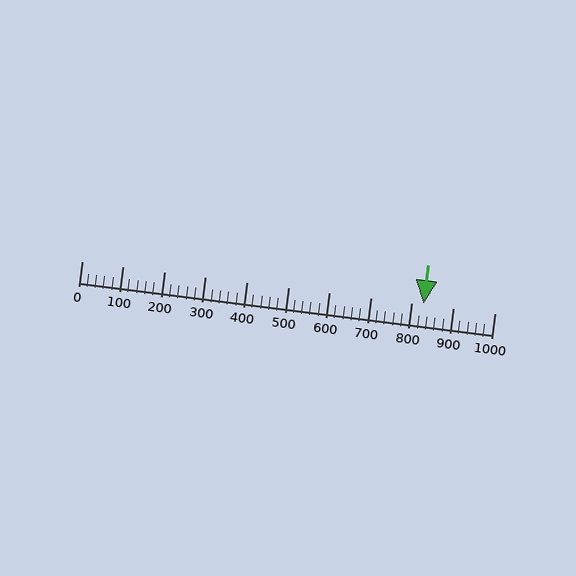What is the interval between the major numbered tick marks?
The major tick marks are spaced 100 units apart.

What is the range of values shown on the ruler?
The ruler shows values from 0 to 1000.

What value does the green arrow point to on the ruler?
The green arrow points to approximately 828.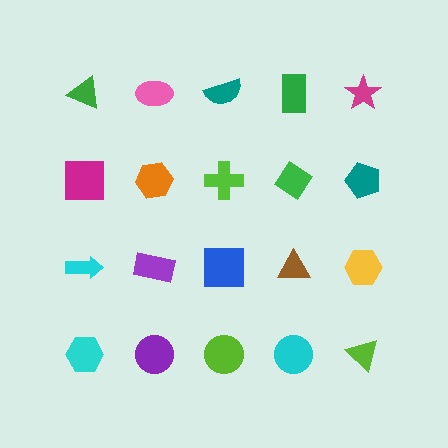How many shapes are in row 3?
5 shapes.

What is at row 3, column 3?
A blue square.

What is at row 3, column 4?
A brown triangle.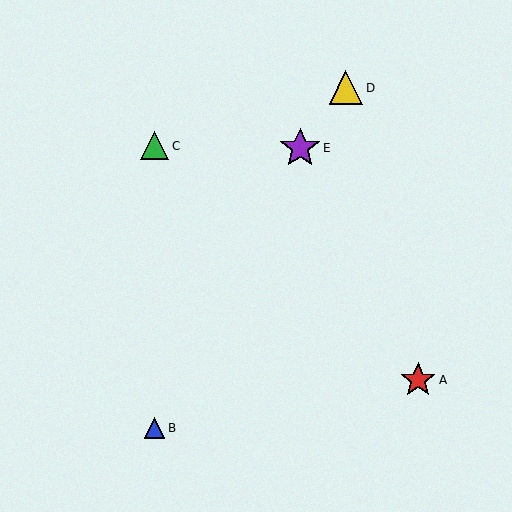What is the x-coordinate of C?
Object C is at x≈155.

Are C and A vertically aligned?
No, C is at x≈155 and A is at x≈418.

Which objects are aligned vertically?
Objects B, C are aligned vertically.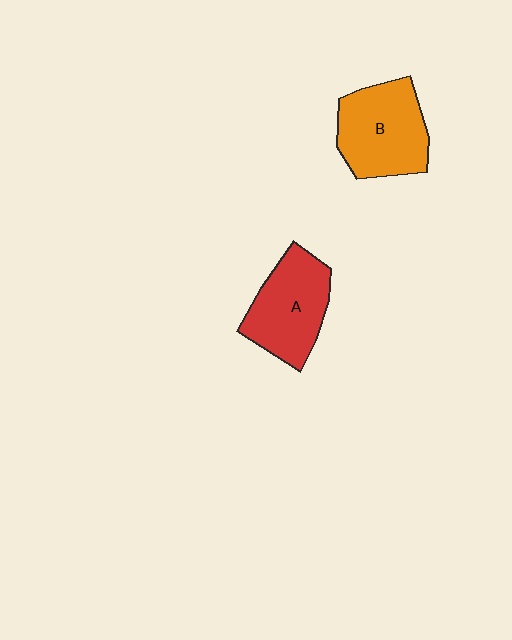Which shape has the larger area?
Shape B (orange).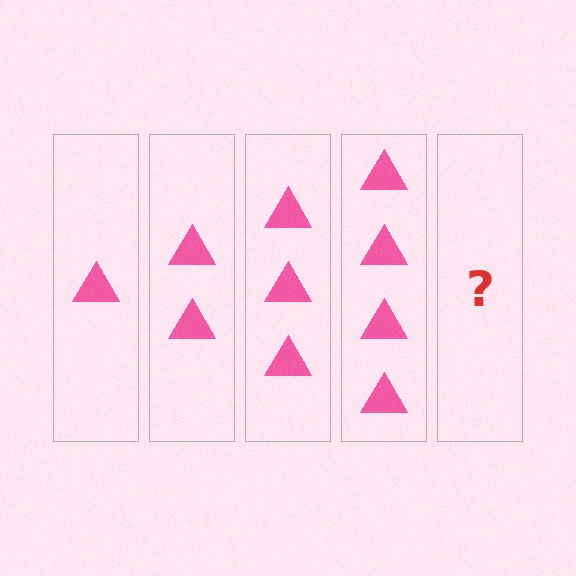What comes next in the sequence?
The next element should be 5 triangles.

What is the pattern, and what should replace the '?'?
The pattern is that each step adds one more triangle. The '?' should be 5 triangles.